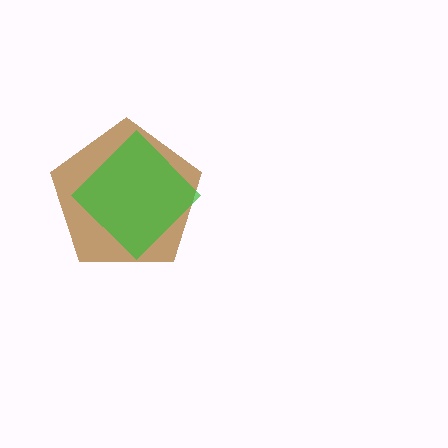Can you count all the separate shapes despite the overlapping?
Yes, there are 2 separate shapes.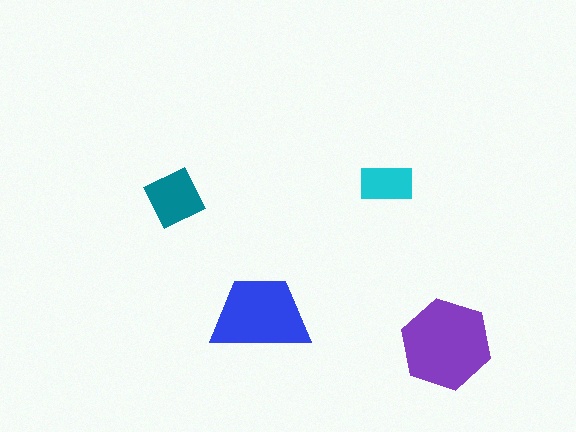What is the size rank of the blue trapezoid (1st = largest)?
2nd.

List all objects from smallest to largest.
The cyan rectangle, the teal square, the blue trapezoid, the purple hexagon.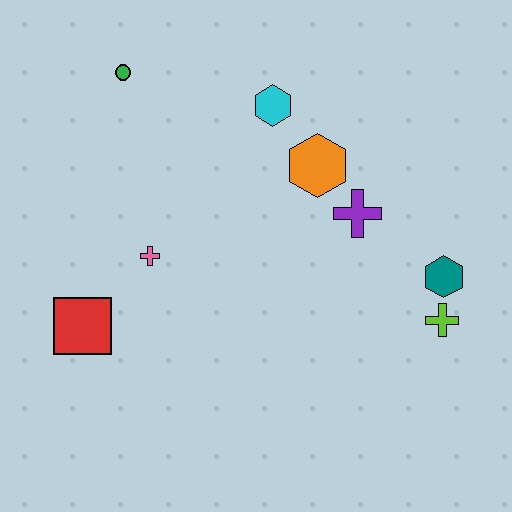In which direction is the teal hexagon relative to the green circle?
The teal hexagon is to the right of the green circle.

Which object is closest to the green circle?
The cyan hexagon is closest to the green circle.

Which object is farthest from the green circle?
The lime cross is farthest from the green circle.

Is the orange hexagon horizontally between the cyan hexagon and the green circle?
No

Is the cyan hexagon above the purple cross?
Yes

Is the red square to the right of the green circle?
No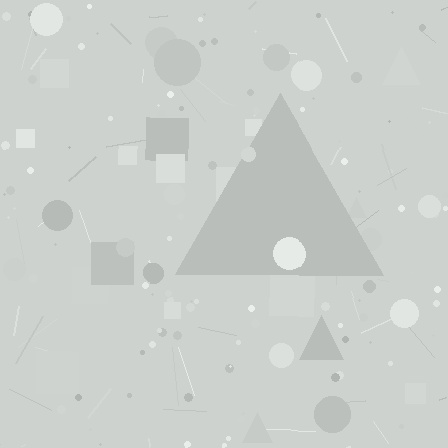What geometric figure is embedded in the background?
A triangle is embedded in the background.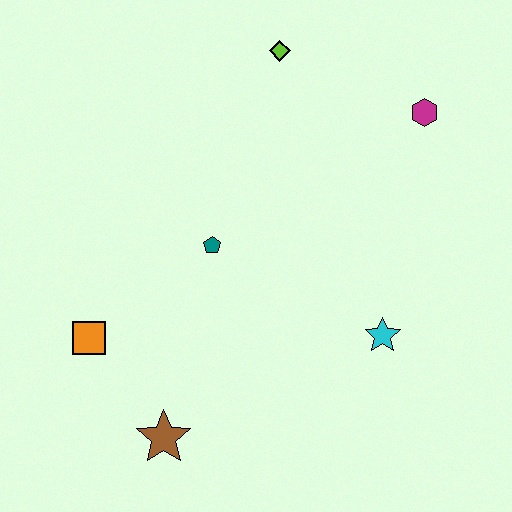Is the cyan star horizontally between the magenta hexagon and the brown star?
Yes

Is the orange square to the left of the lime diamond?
Yes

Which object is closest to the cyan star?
The teal pentagon is closest to the cyan star.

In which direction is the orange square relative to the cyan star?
The orange square is to the left of the cyan star.